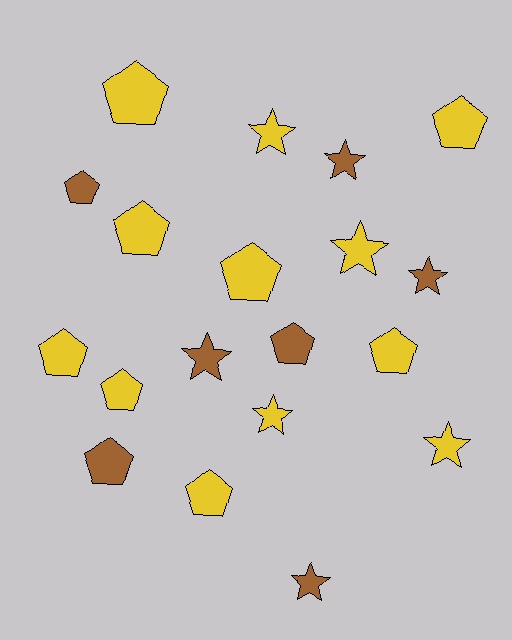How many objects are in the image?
There are 19 objects.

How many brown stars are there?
There are 4 brown stars.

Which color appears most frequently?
Yellow, with 12 objects.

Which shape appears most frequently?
Pentagon, with 11 objects.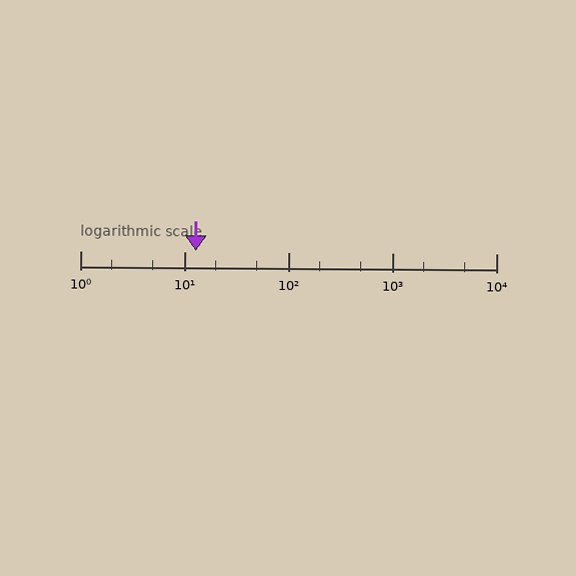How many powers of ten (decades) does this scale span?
The scale spans 4 decades, from 1 to 10000.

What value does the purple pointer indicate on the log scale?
The pointer indicates approximately 13.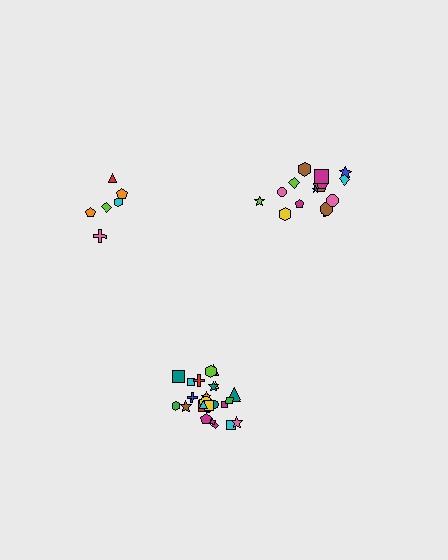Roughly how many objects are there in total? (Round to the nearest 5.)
Roughly 45 objects in total.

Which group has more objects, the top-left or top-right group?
The top-right group.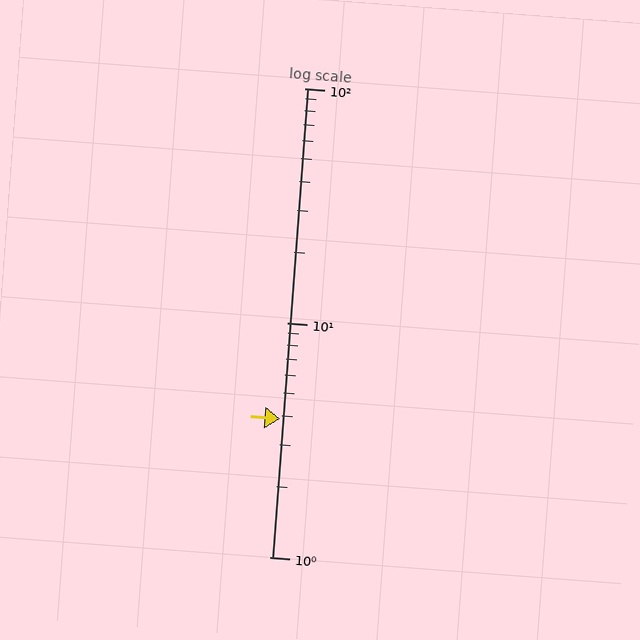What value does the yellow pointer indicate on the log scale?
The pointer indicates approximately 3.9.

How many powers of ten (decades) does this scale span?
The scale spans 2 decades, from 1 to 100.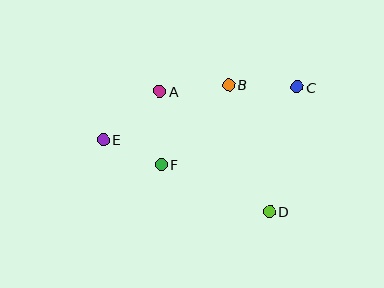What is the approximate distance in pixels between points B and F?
The distance between B and F is approximately 104 pixels.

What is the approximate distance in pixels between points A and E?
The distance between A and E is approximately 74 pixels.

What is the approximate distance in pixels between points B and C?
The distance between B and C is approximately 69 pixels.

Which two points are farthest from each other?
Points C and E are farthest from each other.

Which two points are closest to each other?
Points E and F are closest to each other.